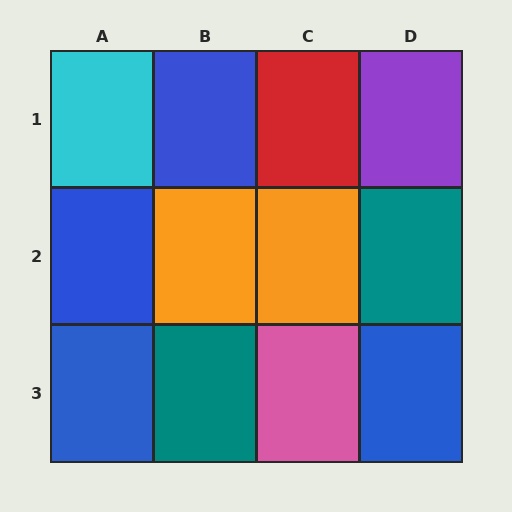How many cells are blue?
4 cells are blue.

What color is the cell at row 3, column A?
Blue.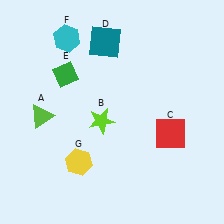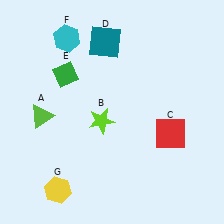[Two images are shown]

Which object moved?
The yellow hexagon (G) moved down.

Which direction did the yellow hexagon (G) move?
The yellow hexagon (G) moved down.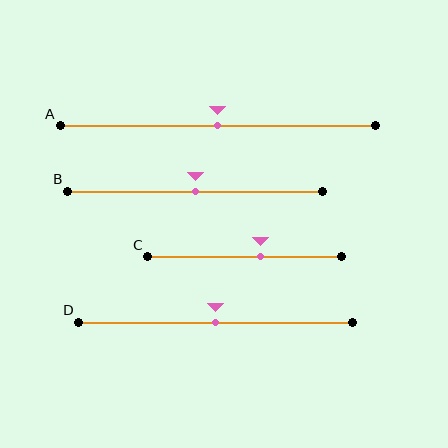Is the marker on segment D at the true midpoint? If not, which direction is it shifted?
Yes, the marker on segment D is at the true midpoint.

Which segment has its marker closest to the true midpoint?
Segment A has its marker closest to the true midpoint.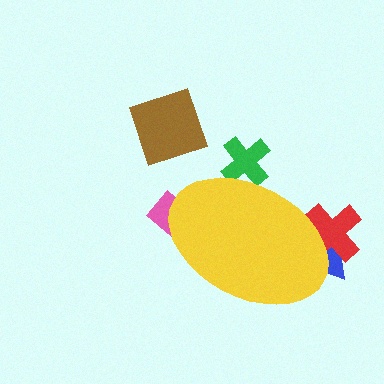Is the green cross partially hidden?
Yes, the green cross is partially hidden behind the yellow ellipse.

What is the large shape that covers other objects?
A yellow ellipse.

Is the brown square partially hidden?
No, the brown square is fully visible.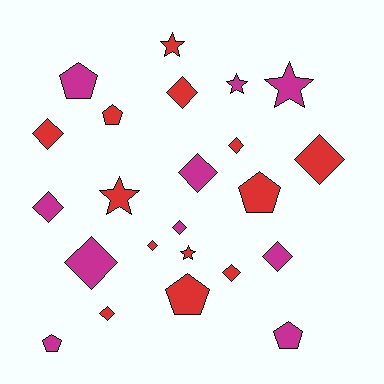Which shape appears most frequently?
Diamond, with 12 objects.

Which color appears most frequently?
Red, with 13 objects.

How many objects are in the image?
There are 23 objects.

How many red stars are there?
There are 3 red stars.